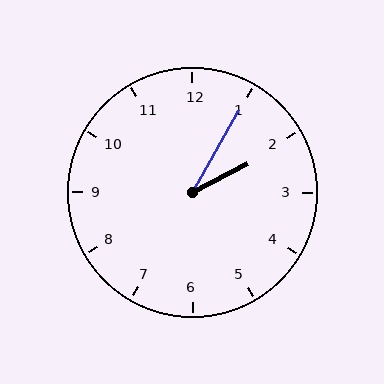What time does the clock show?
2:05.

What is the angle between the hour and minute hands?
Approximately 32 degrees.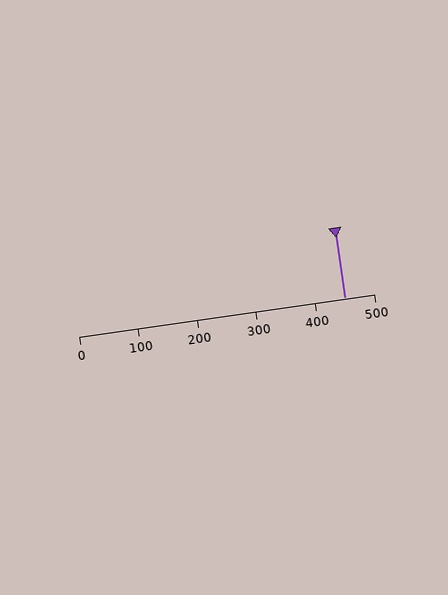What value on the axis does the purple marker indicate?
The marker indicates approximately 450.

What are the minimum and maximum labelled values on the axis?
The axis runs from 0 to 500.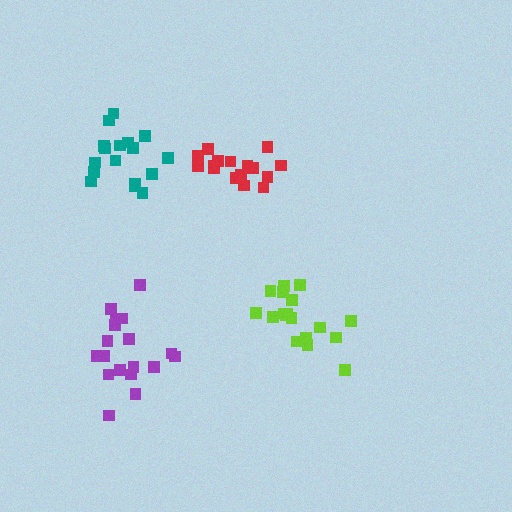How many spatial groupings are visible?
There are 4 spatial groupings.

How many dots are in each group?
Group 1: 17 dots, Group 2: 18 dots, Group 3: 18 dots, Group 4: 17 dots (70 total).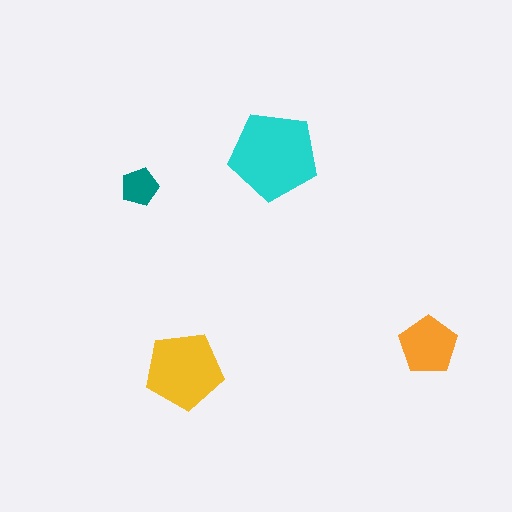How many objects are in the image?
There are 4 objects in the image.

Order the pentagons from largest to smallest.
the cyan one, the yellow one, the orange one, the teal one.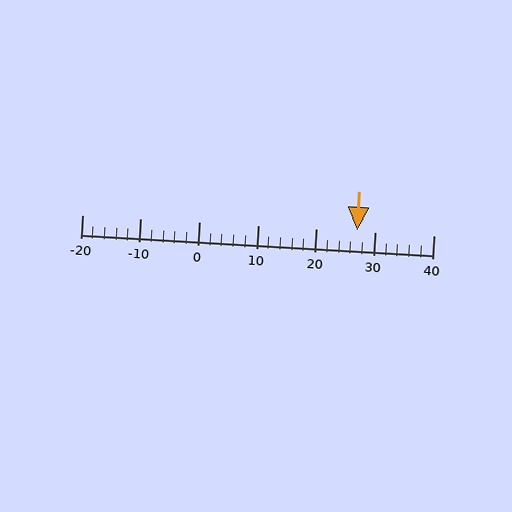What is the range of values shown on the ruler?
The ruler shows values from -20 to 40.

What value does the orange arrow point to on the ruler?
The orange arrow points to approximately 27.